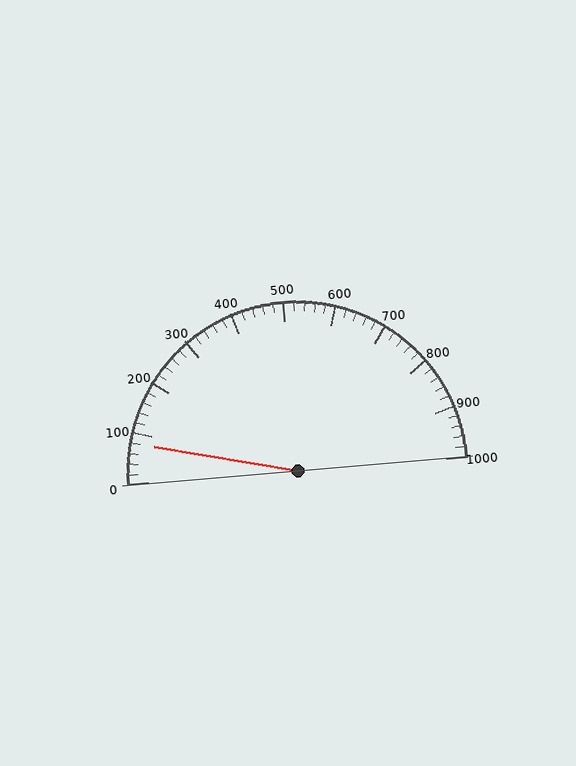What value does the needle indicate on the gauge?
The needle indicates approximately 80.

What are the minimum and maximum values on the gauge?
The gauge ranges from 0 to 1000.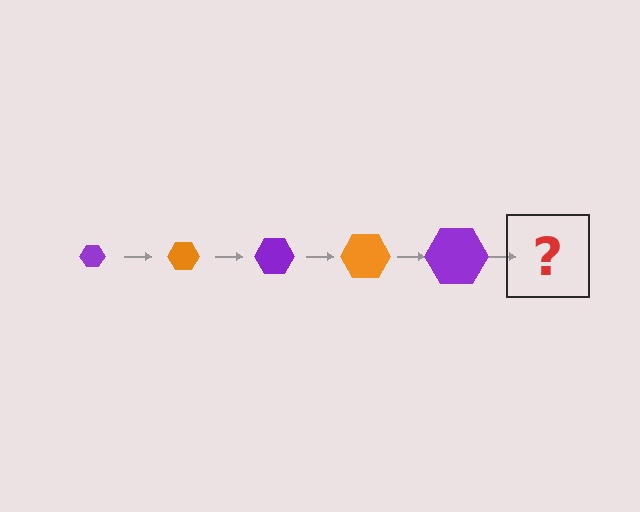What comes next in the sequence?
The next element should be an orange hexagon, larger than the previous one.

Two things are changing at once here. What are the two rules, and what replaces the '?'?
The two rules are that the hexagon grows larger each step and the color cycles through purple and orange. The '?' should be an orange hexagon, larger than the previous one.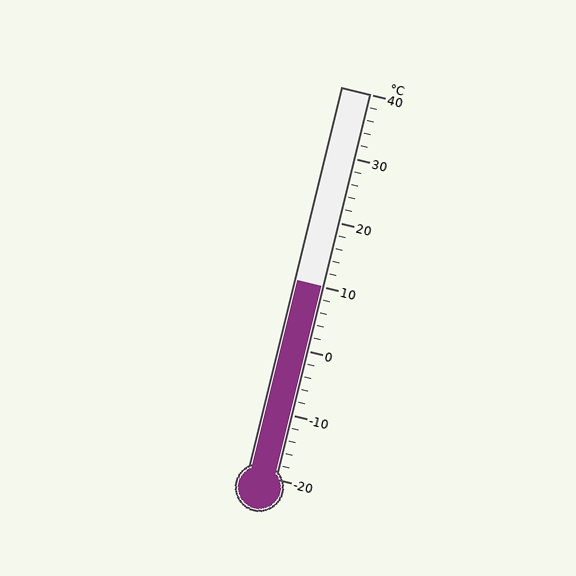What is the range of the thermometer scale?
The thermometer scale ranges from -20°C to 40°C.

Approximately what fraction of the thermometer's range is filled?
The thermometer is filled to approximately 50% of its range.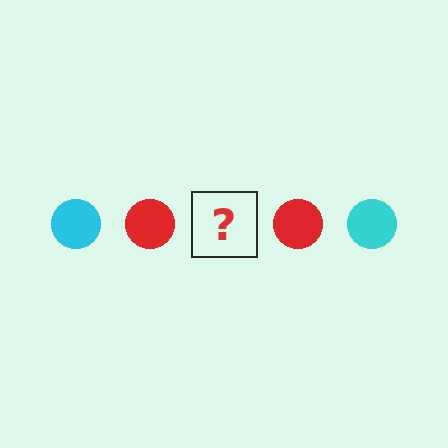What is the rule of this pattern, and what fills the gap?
The rule is that the pattern cycles through cyan, red circles. The gap should be filled with a cyan circle.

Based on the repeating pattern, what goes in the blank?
The blank should be a cyan circle.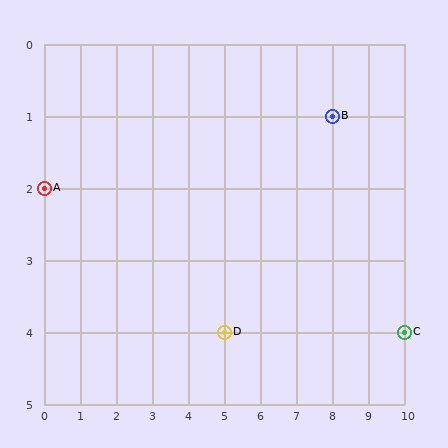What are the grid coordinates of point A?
Point A is at grid coordinates (0, 2).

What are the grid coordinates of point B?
Point B is at grid coordinates (8, 1).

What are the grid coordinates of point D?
Point D is at grid coordinates (5, 4).